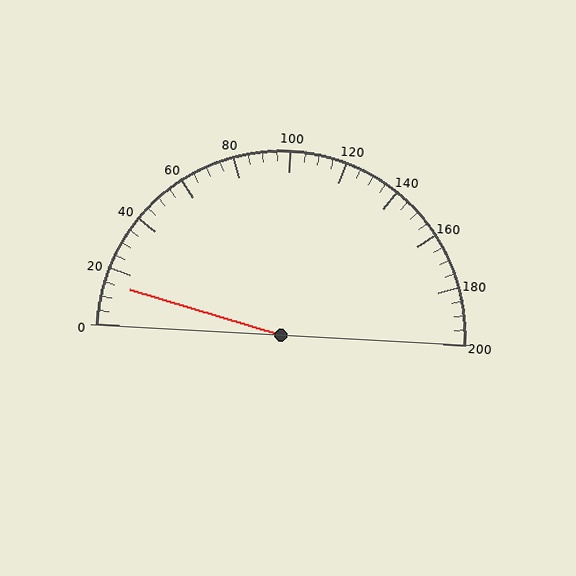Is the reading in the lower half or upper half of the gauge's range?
The reading is in the lower half of the range (0 to 200).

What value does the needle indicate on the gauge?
The needle indicates approximately 15.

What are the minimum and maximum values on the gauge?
The gauge ranges from 0 to 200.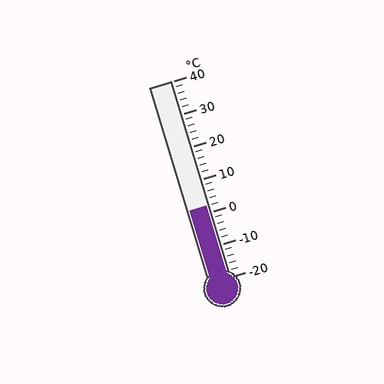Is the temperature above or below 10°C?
The temperature is below 10°C.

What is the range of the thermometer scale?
The thermometer scale ranges from -20°C to 40°C.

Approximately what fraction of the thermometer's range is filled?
The thermometer is filled to approximately 35% of its range.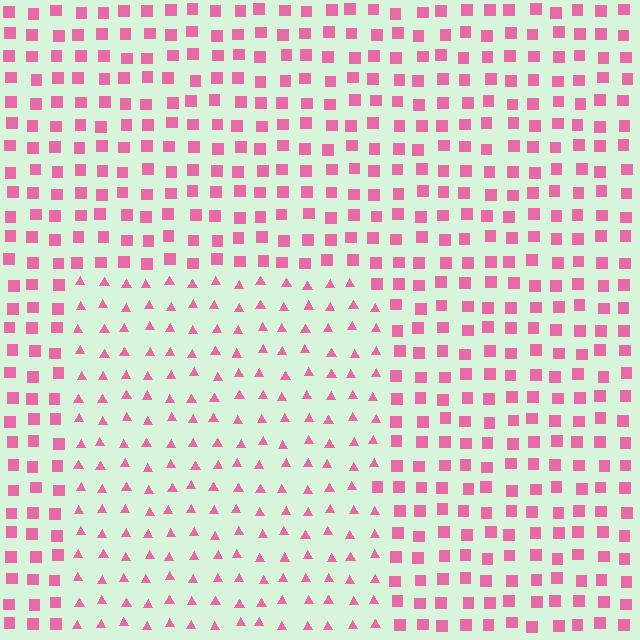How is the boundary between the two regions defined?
The boundary is defined by a change in element shape: triangles inside vs. squares outside. All elements share the same color and spacing.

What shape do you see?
I see a rectangle.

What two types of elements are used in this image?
The image uses triangles inside the rectangle region and squares outside it.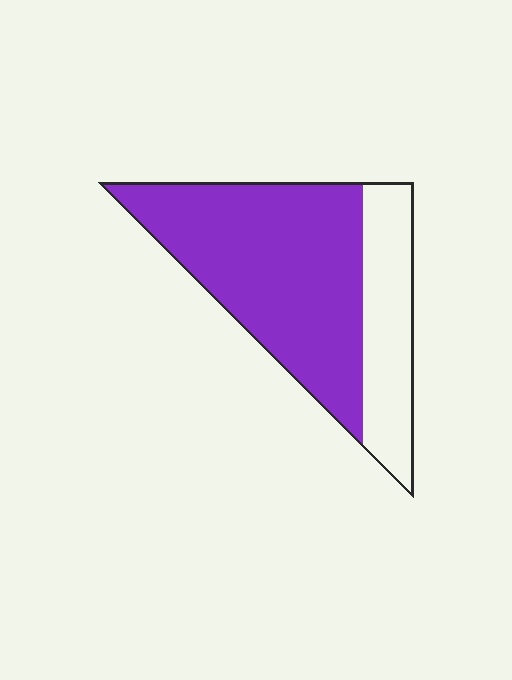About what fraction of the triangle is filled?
About two thirds (2/3).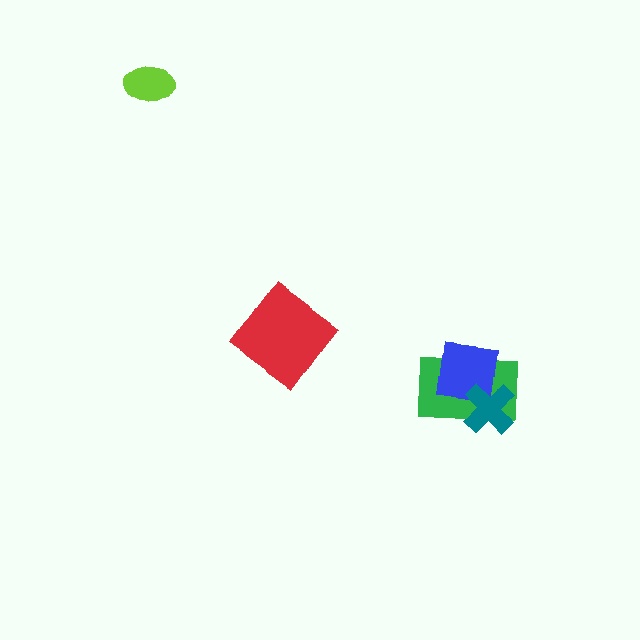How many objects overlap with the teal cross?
2 objects overlap with the teal cross.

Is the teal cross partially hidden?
No, no other shape covers it.